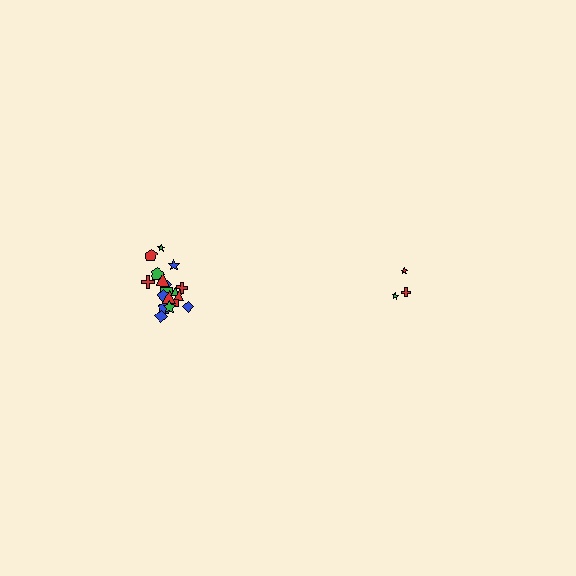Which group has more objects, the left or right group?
The left group.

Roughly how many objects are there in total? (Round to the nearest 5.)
Roughly 20 objects in total.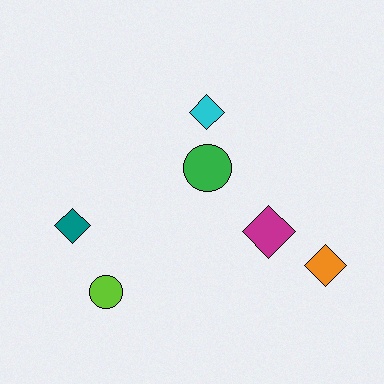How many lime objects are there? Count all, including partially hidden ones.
There is 1 lime object.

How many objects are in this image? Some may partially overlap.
There are 6 objects.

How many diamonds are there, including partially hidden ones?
There are 4 diamonds.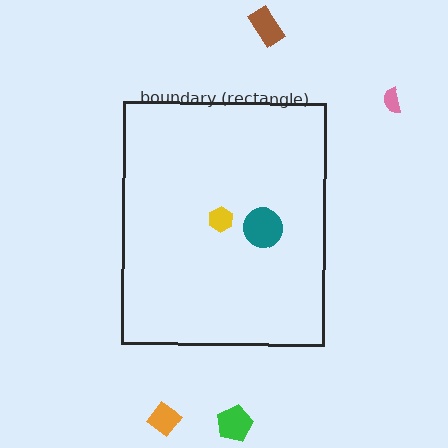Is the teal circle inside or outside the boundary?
Inside.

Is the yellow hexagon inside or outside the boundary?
Inside.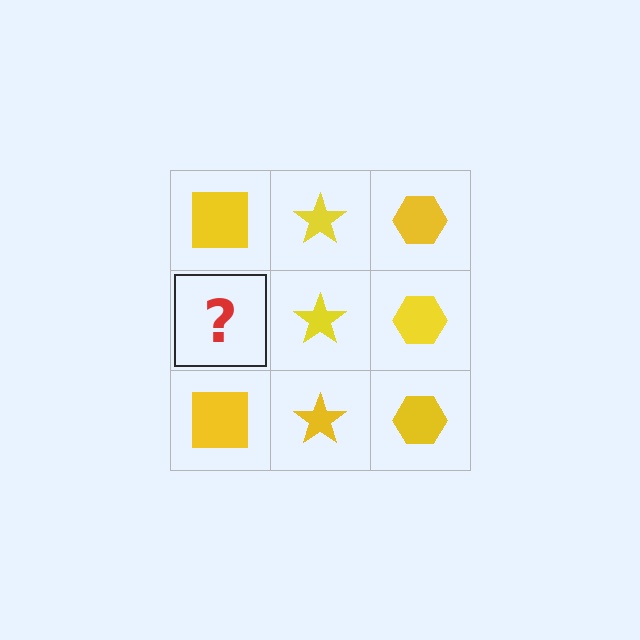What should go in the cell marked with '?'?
The missing cell should contain a yellow square.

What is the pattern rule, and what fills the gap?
The rule is that each column has a consistent shape. The gap should be filled with a yellow square.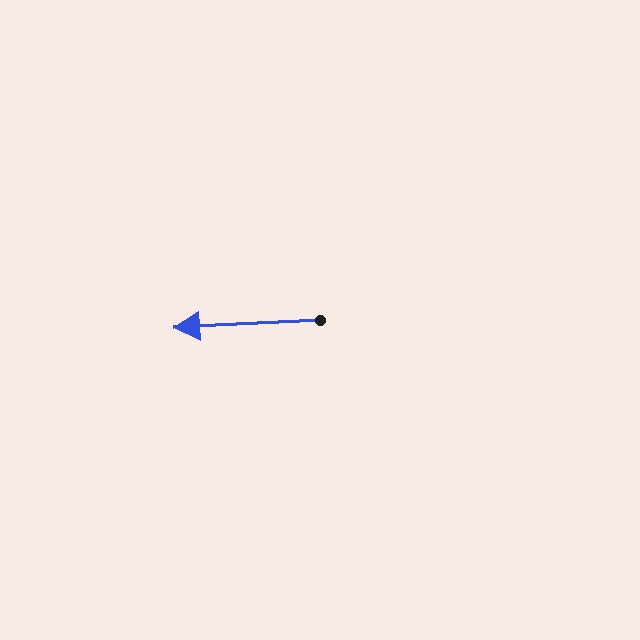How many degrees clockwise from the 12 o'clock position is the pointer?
Approximately 267 degrees.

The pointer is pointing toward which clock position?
Roughly 9 o'clock.